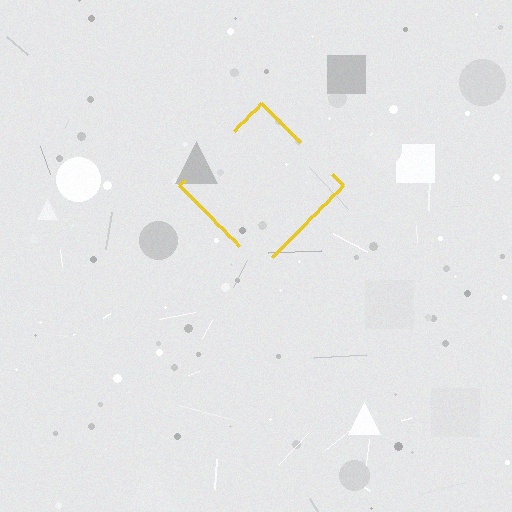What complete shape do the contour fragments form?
The contour fragments form a diamond.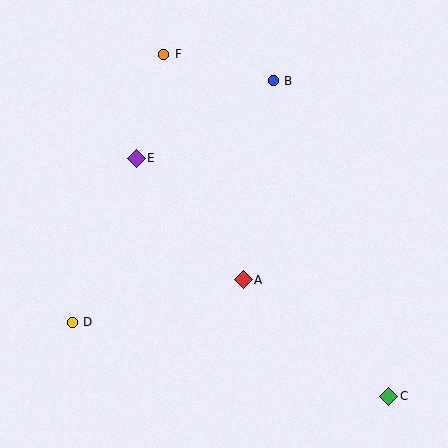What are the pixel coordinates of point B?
Point B is at (273, 81).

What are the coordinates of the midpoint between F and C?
The midpoint between F and C is at (276, 225).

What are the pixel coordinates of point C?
Point C is at (389, 396).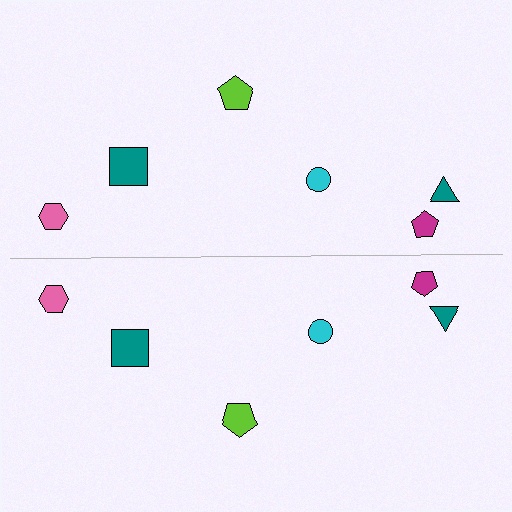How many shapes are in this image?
There are 12 shapes in this image.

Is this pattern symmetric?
Yes, this pattern has bilateral (reflection) symmetry.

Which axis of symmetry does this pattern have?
The pattern has a horizontal axis of symmetry running through the center of the image.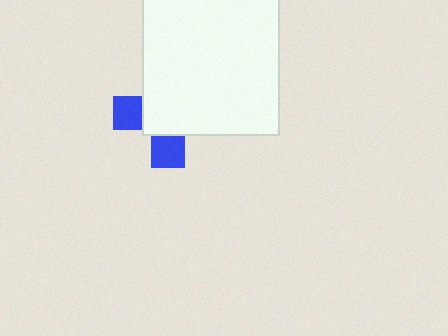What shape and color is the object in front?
The object in front is a white square.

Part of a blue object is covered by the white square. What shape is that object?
It is a cross.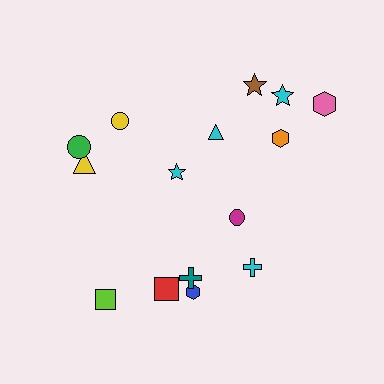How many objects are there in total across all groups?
There are 15 objects.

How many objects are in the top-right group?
There are 6 objects.